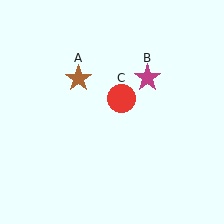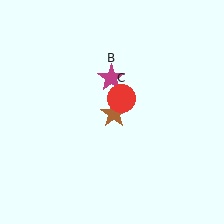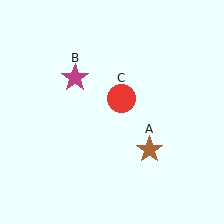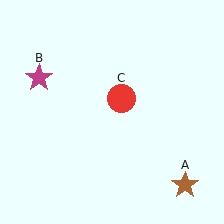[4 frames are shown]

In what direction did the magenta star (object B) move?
The magenta star (object B) moved left.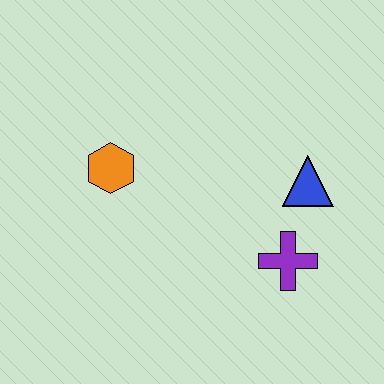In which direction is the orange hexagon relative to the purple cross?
The orange hexagon is to the left of the purple cross.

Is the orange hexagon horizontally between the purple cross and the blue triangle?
No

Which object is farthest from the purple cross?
The orange hexagon is farthest from the purple cross.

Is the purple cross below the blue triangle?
Yes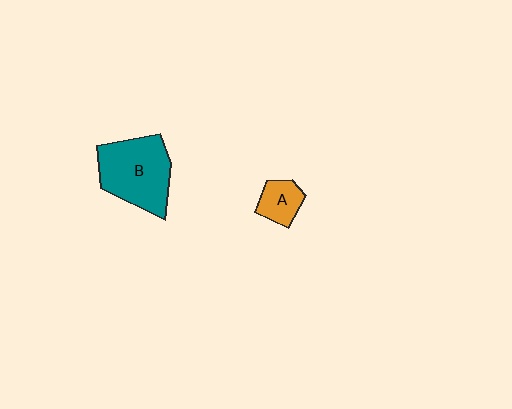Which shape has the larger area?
Shape B (teal).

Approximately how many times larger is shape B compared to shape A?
Approximately 2.7 times.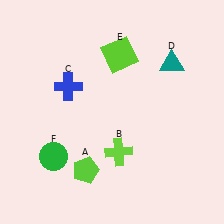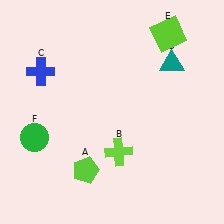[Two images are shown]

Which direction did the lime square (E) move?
The lime square (E) moved right.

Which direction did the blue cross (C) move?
The blue cross (C) moved left.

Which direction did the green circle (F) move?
The green circle (F) moved up.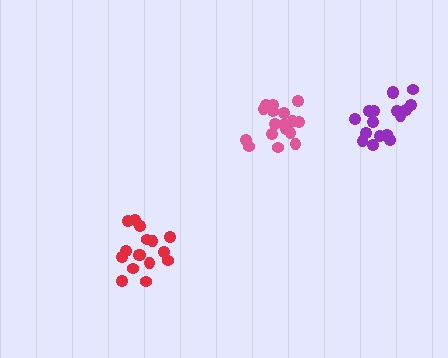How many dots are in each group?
Group 1: 17 dots, Group 2: 16 dots, Group 3: 17 dots (50 total).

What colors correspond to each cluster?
The clusters are colored: pink, red, purple.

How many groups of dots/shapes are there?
There are 3 groups.